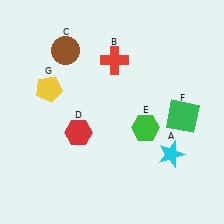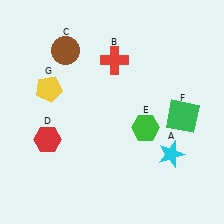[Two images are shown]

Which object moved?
The red hexagon (D) moved left.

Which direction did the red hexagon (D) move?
The red hexagon (D) moved left.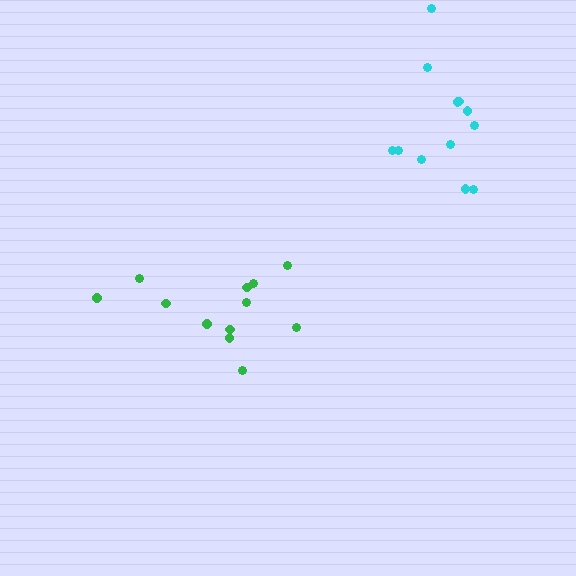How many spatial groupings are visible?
There are 2 spatial groupings.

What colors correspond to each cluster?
The clusters are colored: cyan, green.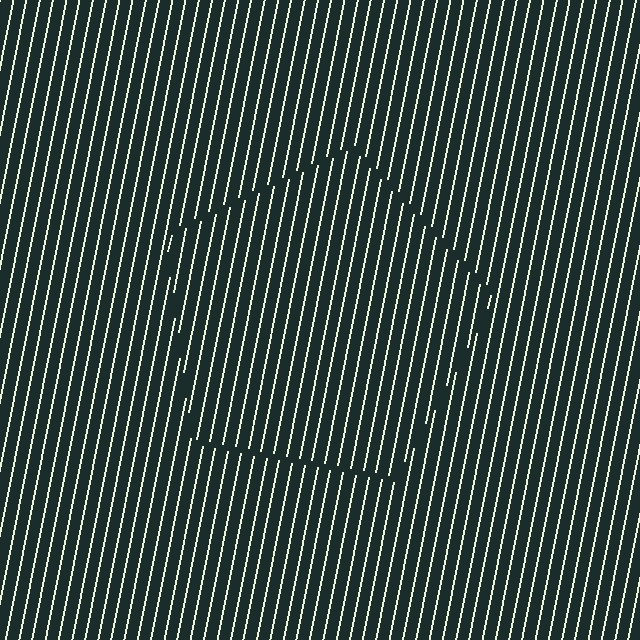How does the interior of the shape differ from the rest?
The interior of the shape contains the same grating, shifted by half a period — the contour is defined by the phase discontinuity where line-ends from the inner and outer gratings abut.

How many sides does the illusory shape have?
5 sides — the line-ends trace a pentagon.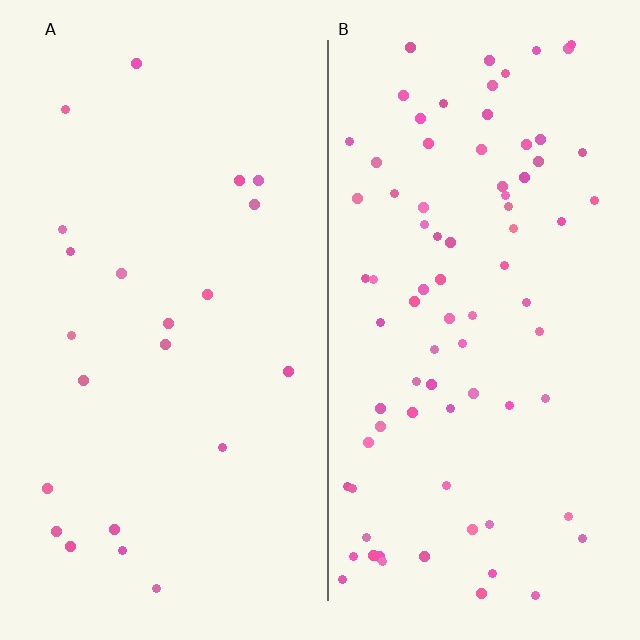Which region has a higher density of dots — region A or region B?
B (the right).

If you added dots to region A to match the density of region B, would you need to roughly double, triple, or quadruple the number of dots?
Approximately quadruple.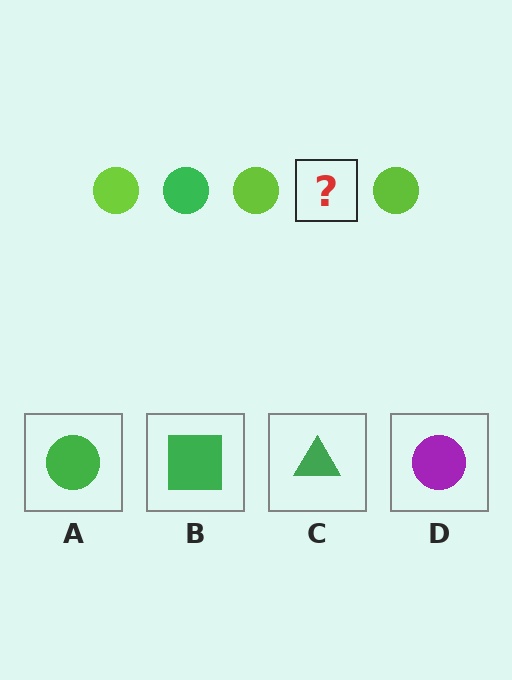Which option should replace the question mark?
Option A.